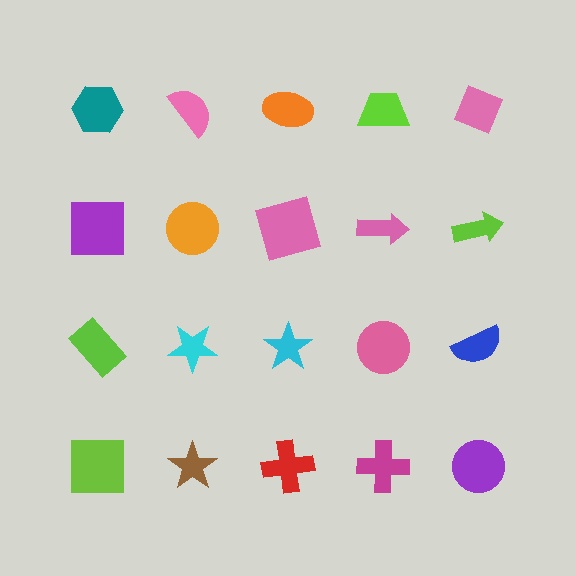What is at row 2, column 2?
An orange circle.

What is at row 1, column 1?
A teal hexagon.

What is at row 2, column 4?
A pink arrow.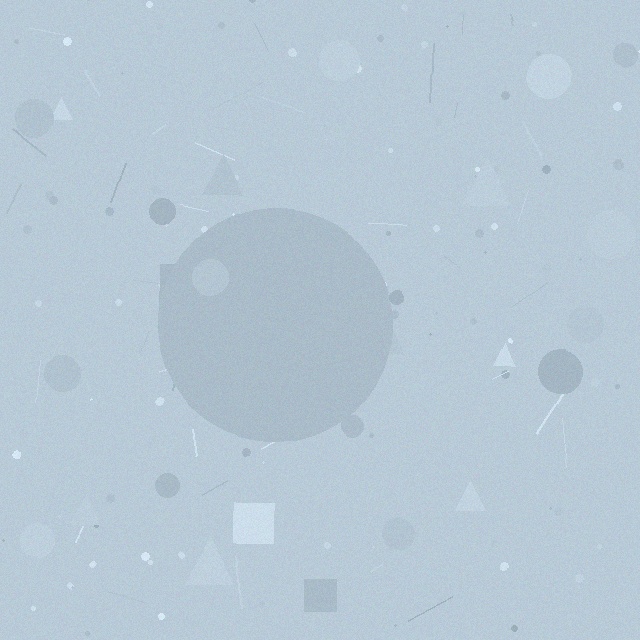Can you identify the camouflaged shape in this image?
The camouflaged shape is a circle.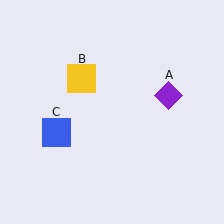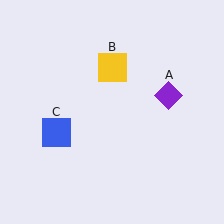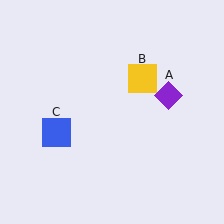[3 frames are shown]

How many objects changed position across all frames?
1 object changed position: yellow square (object B).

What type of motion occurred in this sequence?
The yellow square (object B) rotated clockwise around the center of the scene.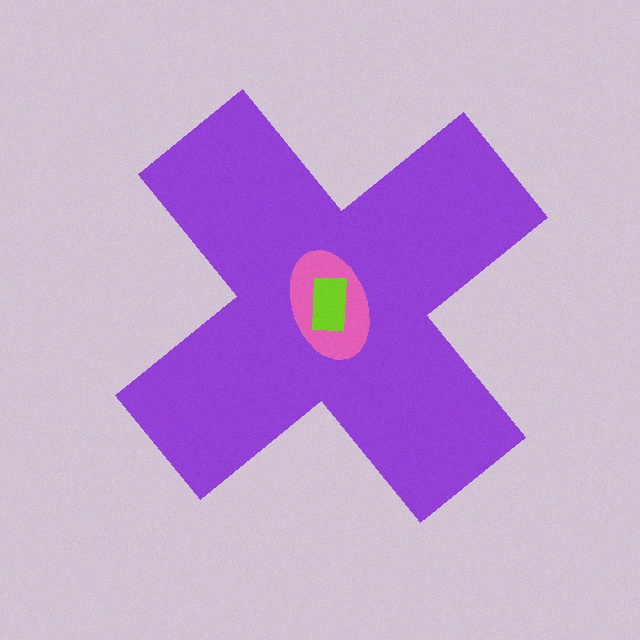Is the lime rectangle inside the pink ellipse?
Yes.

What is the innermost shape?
The lime rectangle.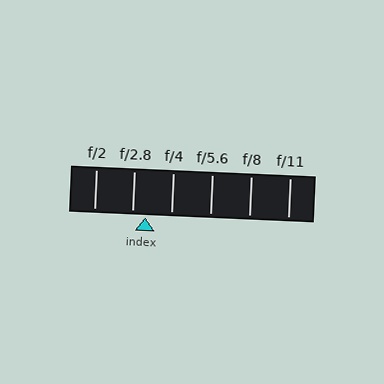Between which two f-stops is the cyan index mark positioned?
The index mark is between f/2.8 and f/4.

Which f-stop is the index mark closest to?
The index mark is closest to f/2.8.